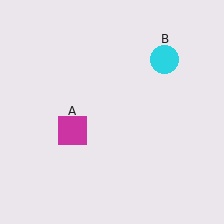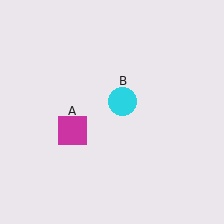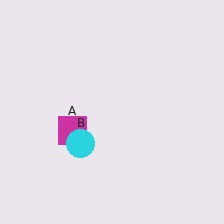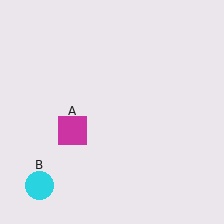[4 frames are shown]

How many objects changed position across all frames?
1 object changed position: cyan circle (object B).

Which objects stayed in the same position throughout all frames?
Magenta square (object A) remained stationary.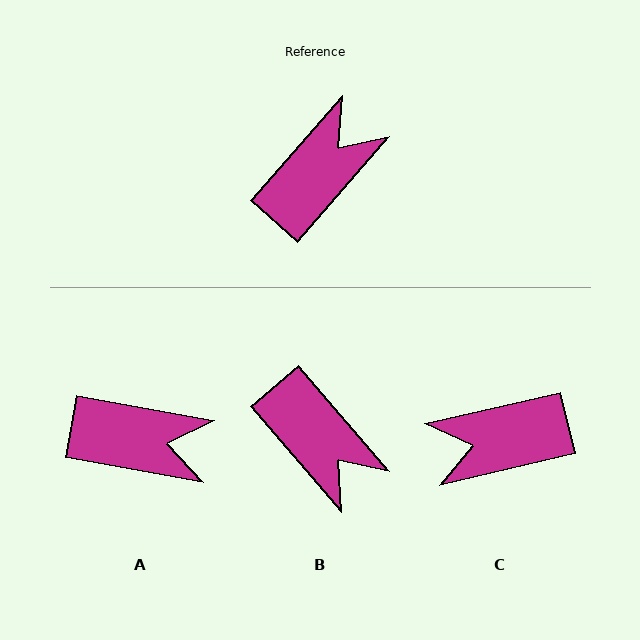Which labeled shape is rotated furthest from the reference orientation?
C, about 144 degrees away.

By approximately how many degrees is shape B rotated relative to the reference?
Approximately 98 degrees clockwise.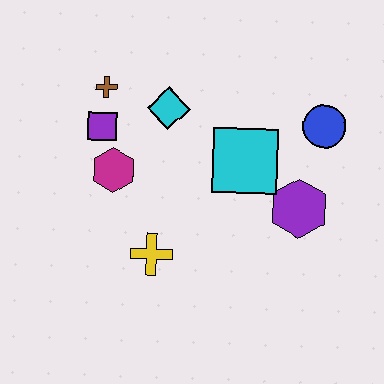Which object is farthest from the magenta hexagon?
The blue circle is farthest from the magenta hexagon.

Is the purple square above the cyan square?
Yes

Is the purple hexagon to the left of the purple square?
No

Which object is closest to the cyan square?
The purple hexagon is closest to the cyan square.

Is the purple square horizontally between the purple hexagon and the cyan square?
No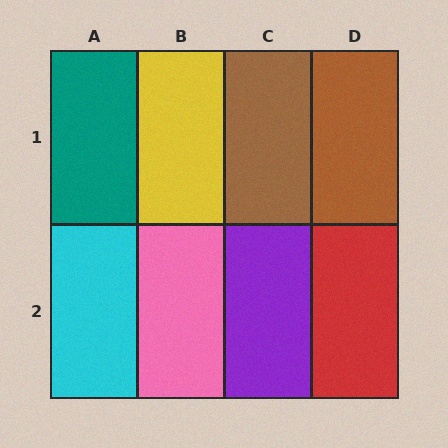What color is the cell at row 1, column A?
Teal.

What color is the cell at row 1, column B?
Yellow.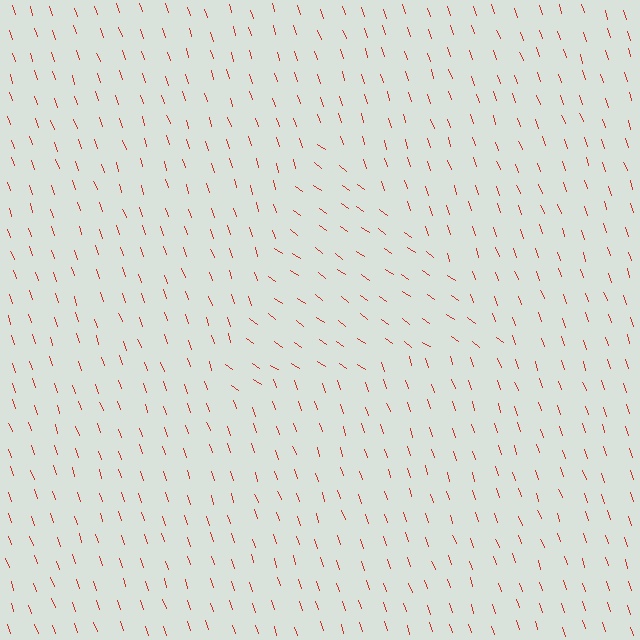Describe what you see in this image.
The image is filled with small red line segments. A triangle region in the image has lines oriented differently from the surrounding lines, creating a visible texture boundary.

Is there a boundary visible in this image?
Yes, there is a texture boundary formed by a change in line orientation.